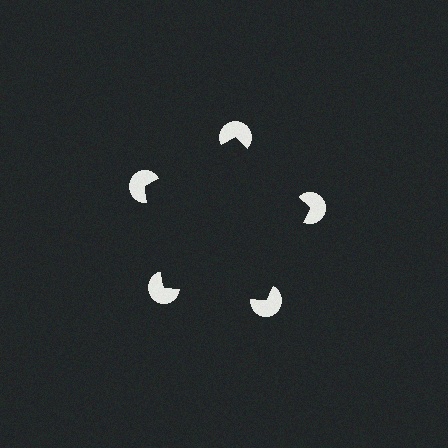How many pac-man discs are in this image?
There are 5 — one at each vertex of the illusory pentagon.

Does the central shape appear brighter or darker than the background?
It typically appears slightly darker than the background, even though no actual brightness change is drawn.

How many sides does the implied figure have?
5 sides.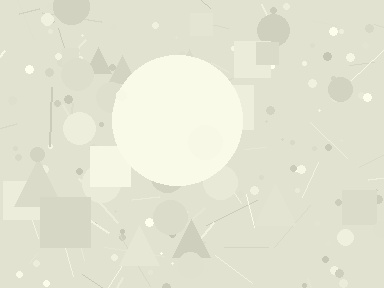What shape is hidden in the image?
A circle is hidden in the image.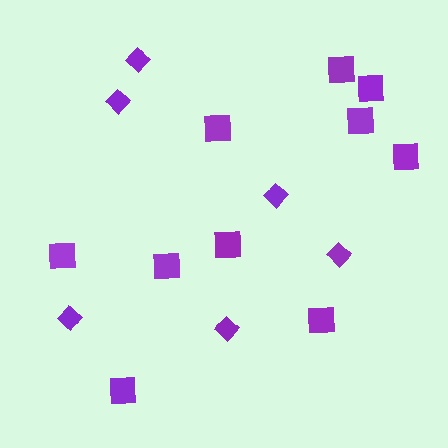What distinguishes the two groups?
There are 2 groups: one group of squares (10) and one group of diamonds (6).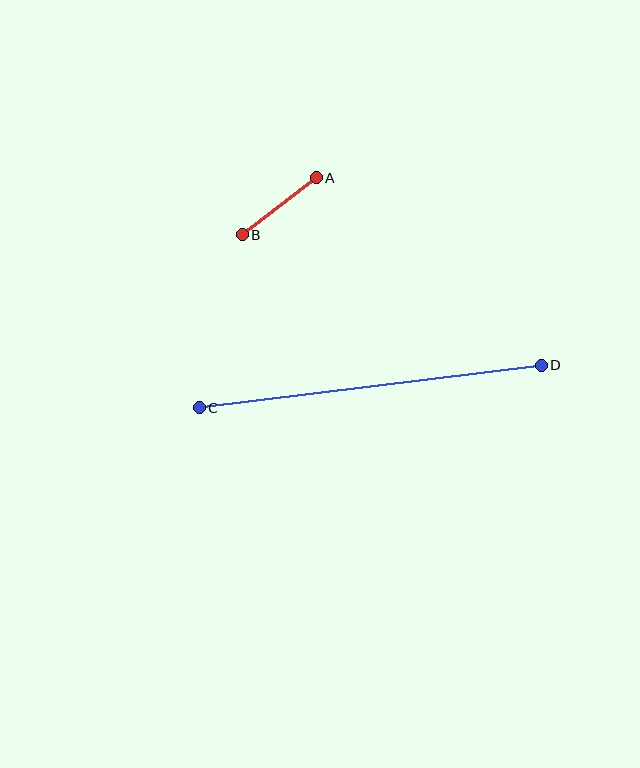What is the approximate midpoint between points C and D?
The midpoint is at approximately (370, 387) pixels.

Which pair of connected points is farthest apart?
Points C and D are farthest apart.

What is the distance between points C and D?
The distance is approximately 345 pixels.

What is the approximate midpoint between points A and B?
The midpoint is at approximately (279, 206) pixels.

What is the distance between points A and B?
The distance is approximately 93 pixels.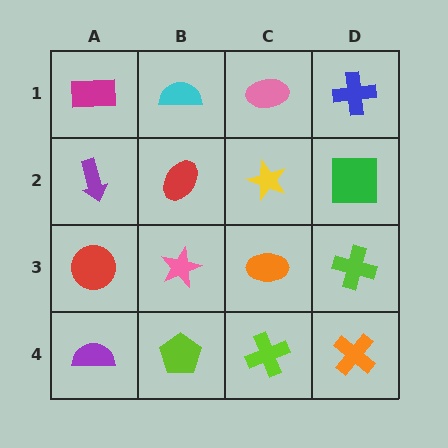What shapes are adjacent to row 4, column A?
A red circle (row 3, column A), a lime pentagon (row 4, column B).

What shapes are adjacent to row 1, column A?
A purple arrow (row 2, column A), a cyan semicircle (row 1, column B).